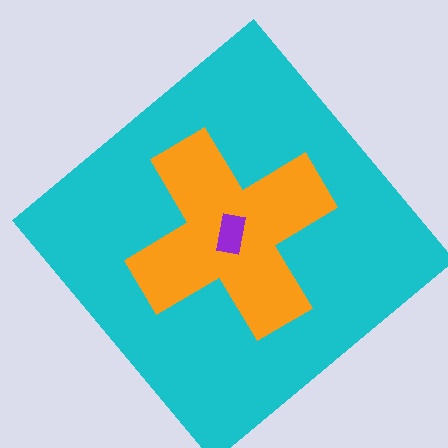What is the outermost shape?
The cyan diamond.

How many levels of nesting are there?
3.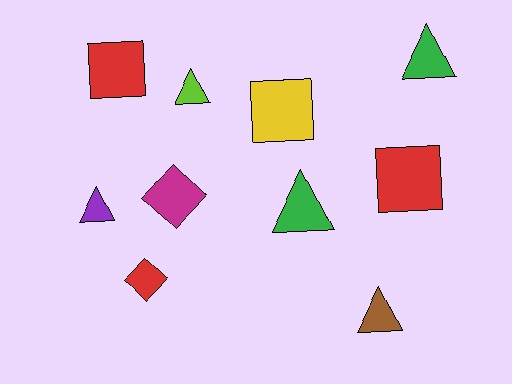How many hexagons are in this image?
There are no hexagons.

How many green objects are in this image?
There are 2 green objects.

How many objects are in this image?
There are 10 objects.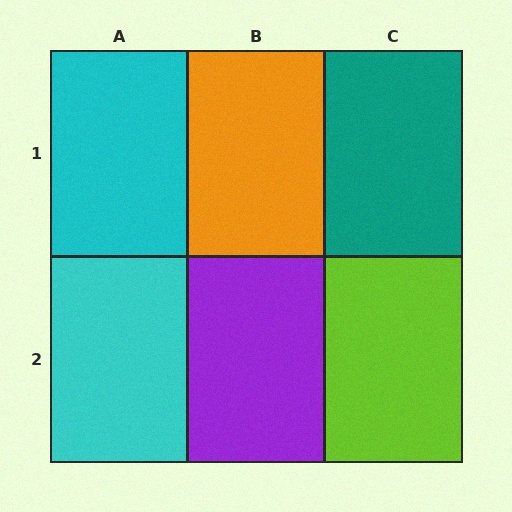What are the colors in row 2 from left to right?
Cyan, purple, lime.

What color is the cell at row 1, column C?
Teal.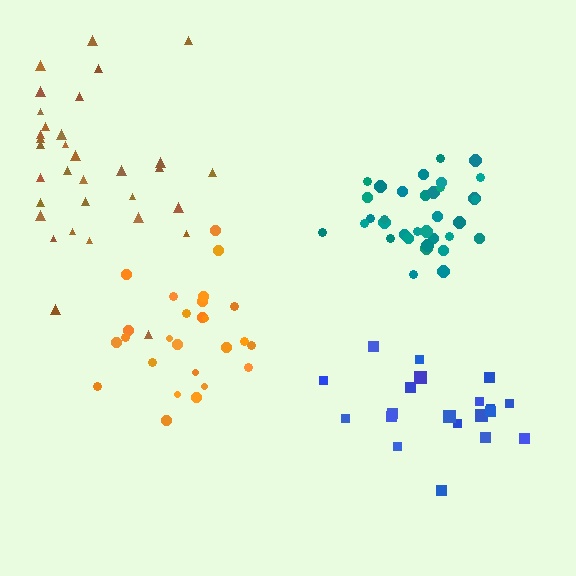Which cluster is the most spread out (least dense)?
Brown.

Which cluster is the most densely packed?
Teal.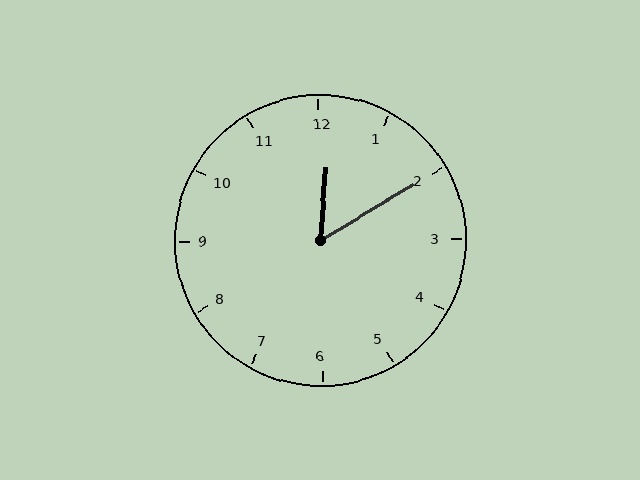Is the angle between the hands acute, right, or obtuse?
It is acute.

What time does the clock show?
12:10.